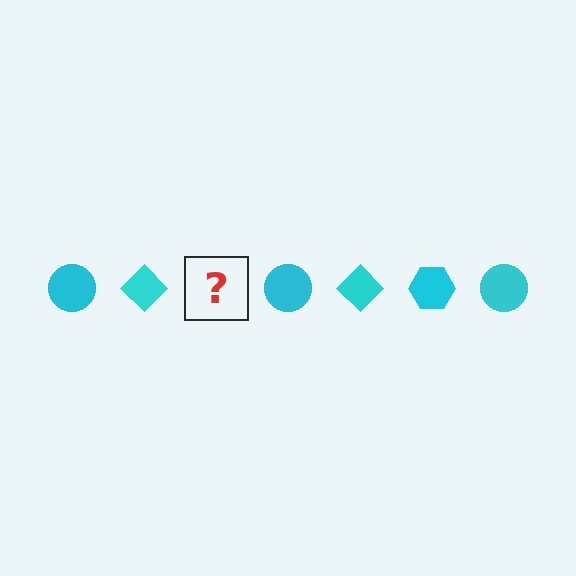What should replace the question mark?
The question mark should be replaced with a cyan hexagon.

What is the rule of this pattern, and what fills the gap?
The rule is that the pattern cycles through circle, diamond, hexagon shapes in cyan. The gap should be filled with a cyan hexagon.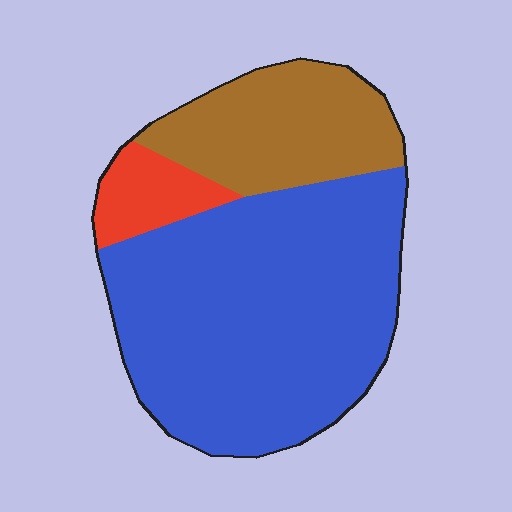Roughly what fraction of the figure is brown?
Brown covers about 25% of the figure.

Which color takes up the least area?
Red, at roughly 10%.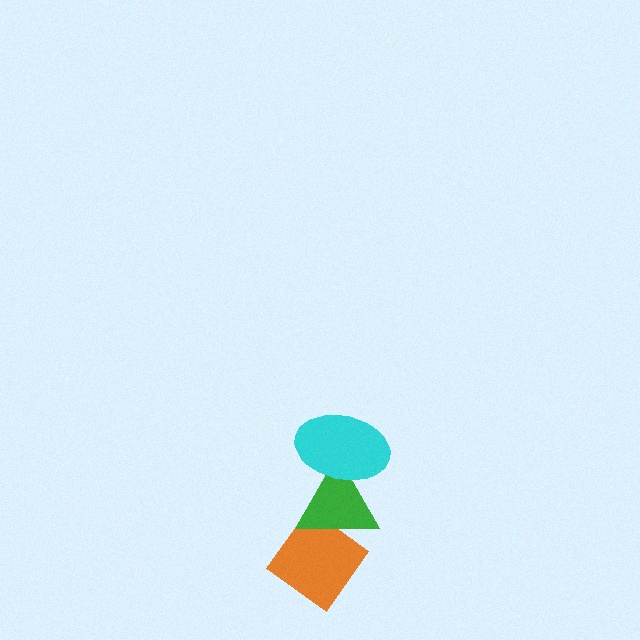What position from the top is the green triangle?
The green triangle is 2nd from the top.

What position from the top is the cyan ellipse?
The cyan ellipse is 1st from the top.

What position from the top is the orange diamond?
The orange diamond is 3rd from the top.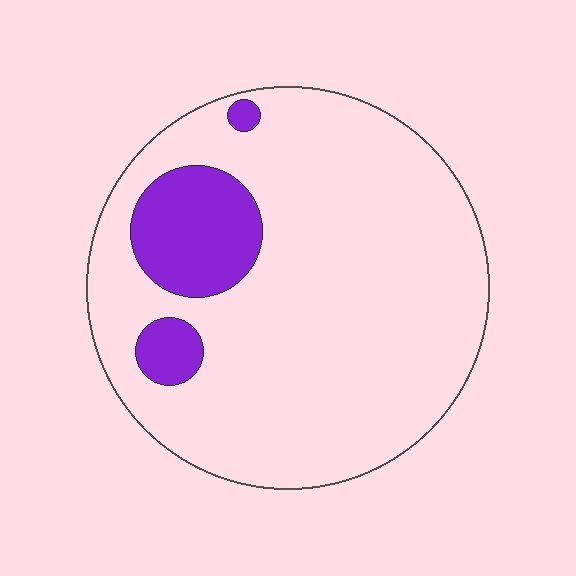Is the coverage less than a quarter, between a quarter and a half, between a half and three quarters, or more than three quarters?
Less than a quarter.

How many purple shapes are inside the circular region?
3.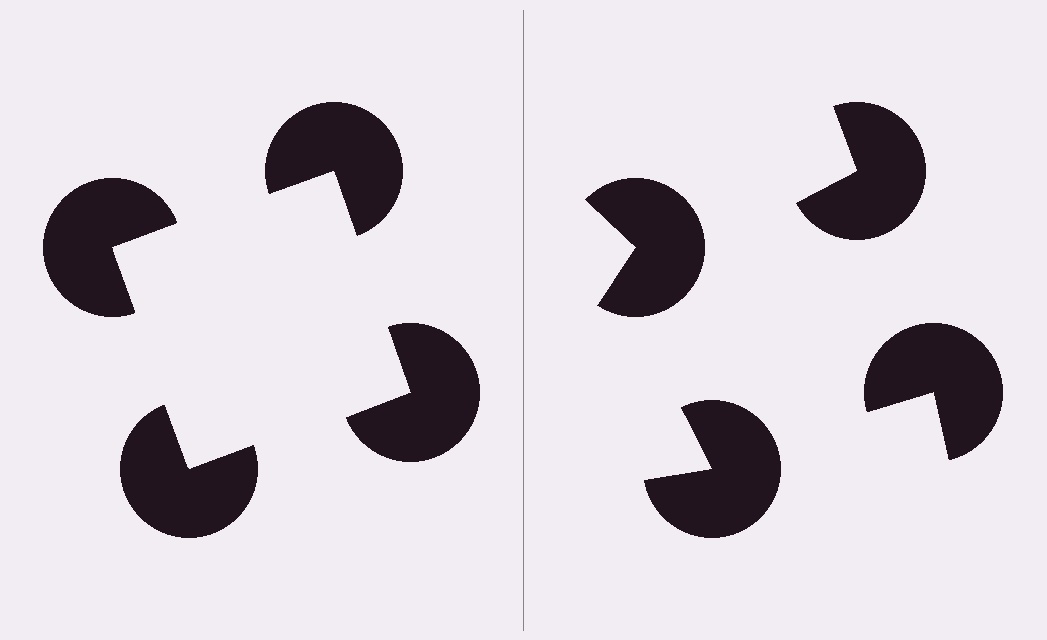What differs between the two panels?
The pac-man discs are positioned identically on both sides; only the wedge orientations differ. On the left they align to a square; on the right they are misaligned.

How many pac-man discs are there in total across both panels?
8 — 4 on each side.